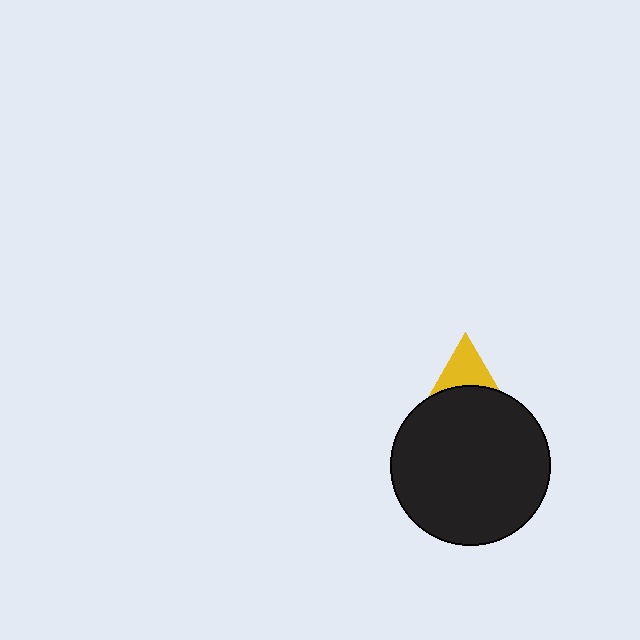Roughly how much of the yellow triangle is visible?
A small part of it is visible (roughly 43%).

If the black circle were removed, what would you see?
You would see the complete yellow triangle.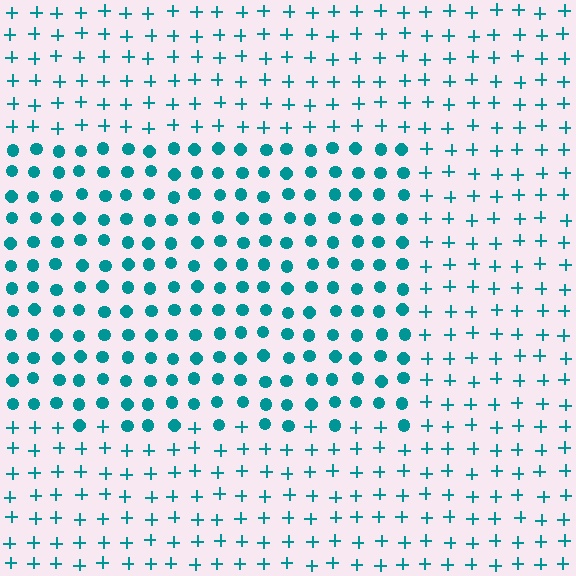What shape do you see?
I see a rectangle.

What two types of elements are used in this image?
The image uses circles inside the rectangle region and plus signs outside it.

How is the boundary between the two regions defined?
The boundary is defined by a change in element shape: circles inside vs. plus signs outside. All elements share the same color and spacing.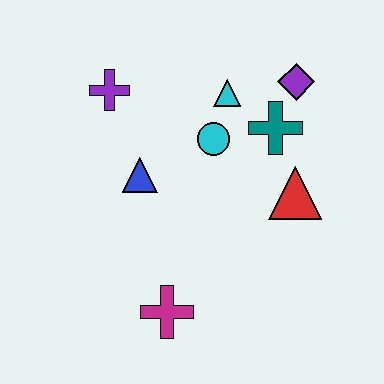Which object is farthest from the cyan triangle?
The magenta cross is farthest from the cyan triangle.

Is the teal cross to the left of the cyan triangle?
No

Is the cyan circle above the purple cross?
No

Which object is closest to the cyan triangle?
The cyan circle is closest to the cyan triangle.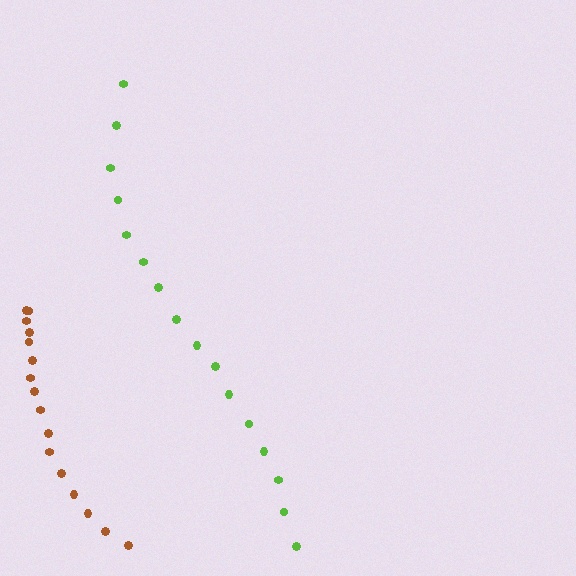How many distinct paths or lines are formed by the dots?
There are 2 distinct paths.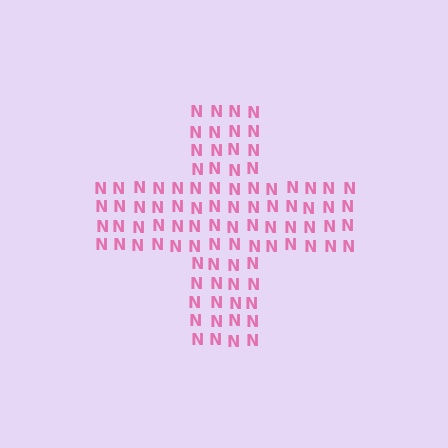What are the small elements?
The small elements are letter N's.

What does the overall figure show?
The overall figure shows a cross.